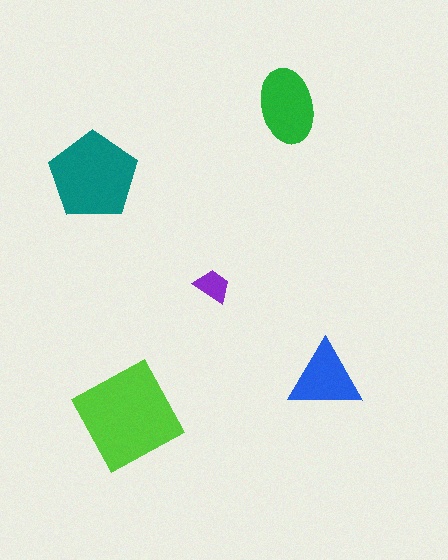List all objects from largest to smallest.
The lime diamond, the teal pentagon, the green ellipse, the blue triangle, the purple trapezoid.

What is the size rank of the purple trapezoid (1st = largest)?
5th.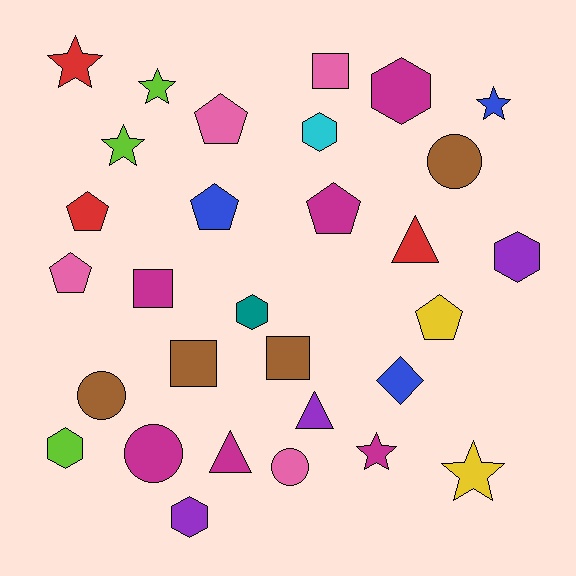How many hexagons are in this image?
There are 6 hexagons.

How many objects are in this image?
There are 30 objects.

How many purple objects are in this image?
There are 3 purple objects.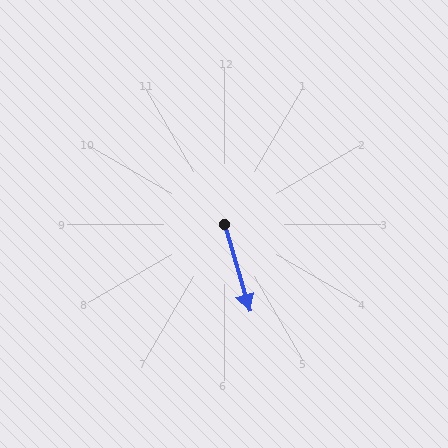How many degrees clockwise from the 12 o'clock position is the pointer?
Approximately 164 degrees.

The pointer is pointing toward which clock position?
Roughly 5 o'clock.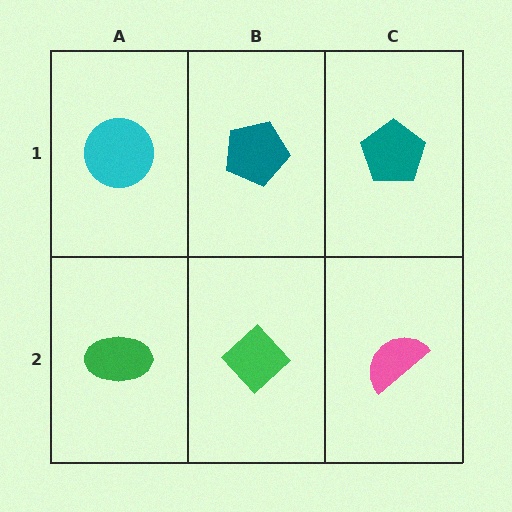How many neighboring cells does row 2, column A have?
2.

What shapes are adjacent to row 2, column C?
A teal pentagon (row 1, column C), a green diamond (row 2, column B).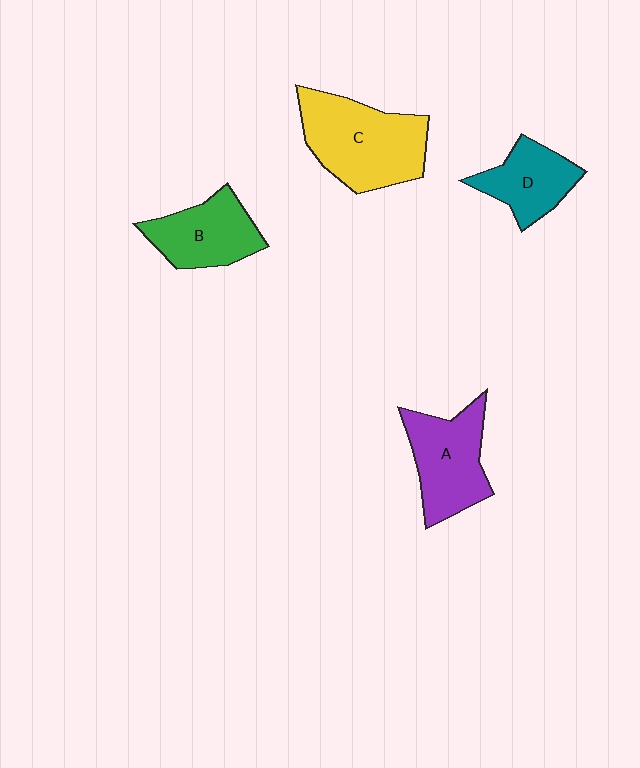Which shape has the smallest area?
Shape D (teal).